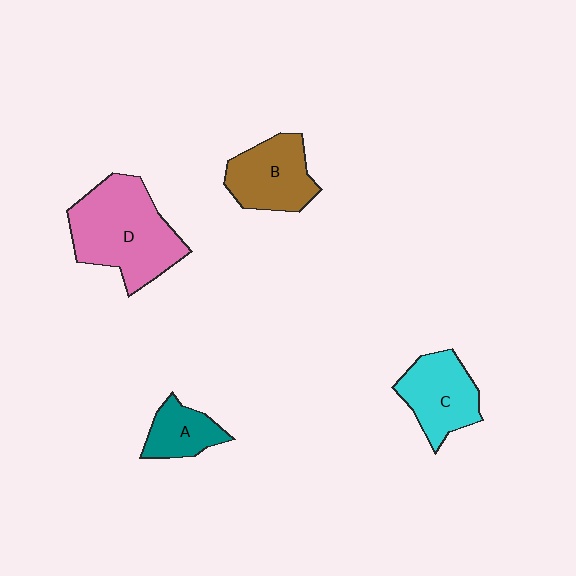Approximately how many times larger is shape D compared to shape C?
Approximately 1.6 times.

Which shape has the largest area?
Shape D (pink).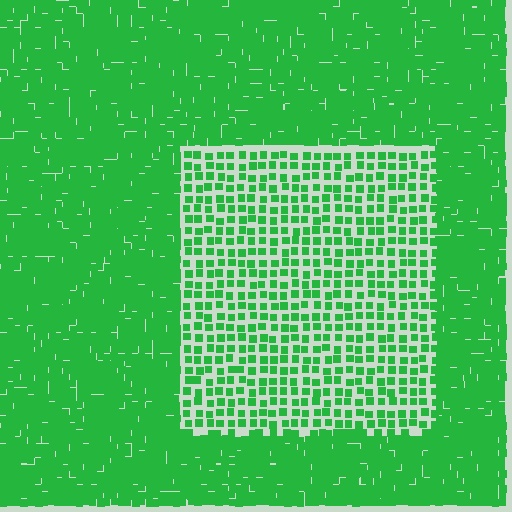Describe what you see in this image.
The image contains small green elements arranged at two different densities. A rectangle-shaped region is visible where the elements are less densely packed than the surrounding area.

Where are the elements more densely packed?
The elements are more densely packed outside the rectangle boundary.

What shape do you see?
I see a rectangle.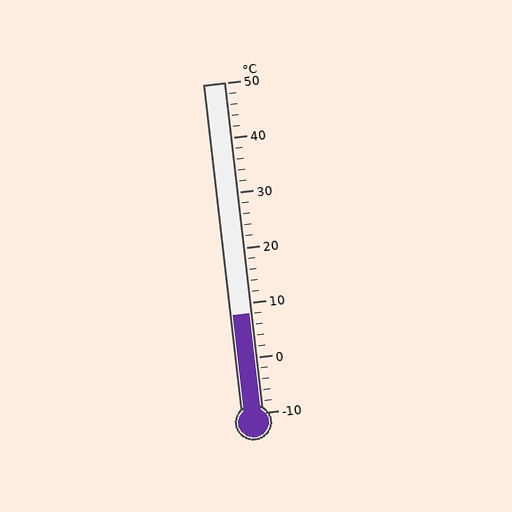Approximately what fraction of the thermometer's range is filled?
The thermometer is filled to approximately 30% of its range.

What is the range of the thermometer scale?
The thermometer scale ranges from -10°C to 50°C.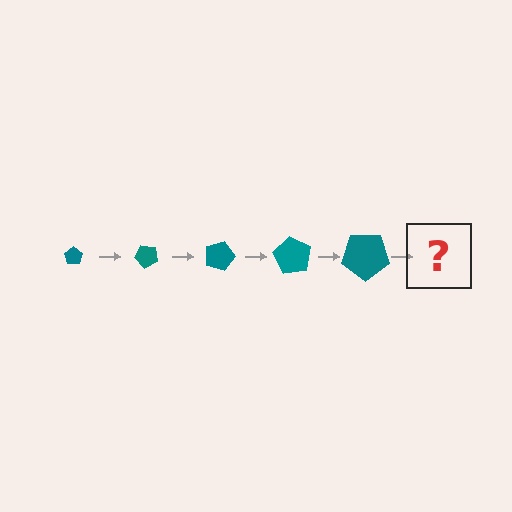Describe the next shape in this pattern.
It should be a pentagon, larger than the previous one and rotated 225 degrees from the start.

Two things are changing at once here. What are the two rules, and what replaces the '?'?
The two rules are that the pentagon grows larger each step and it rotates 45 degrees each step. The '?' should be a pentagon, larger than the previous one and rotated 225 degrees from the start.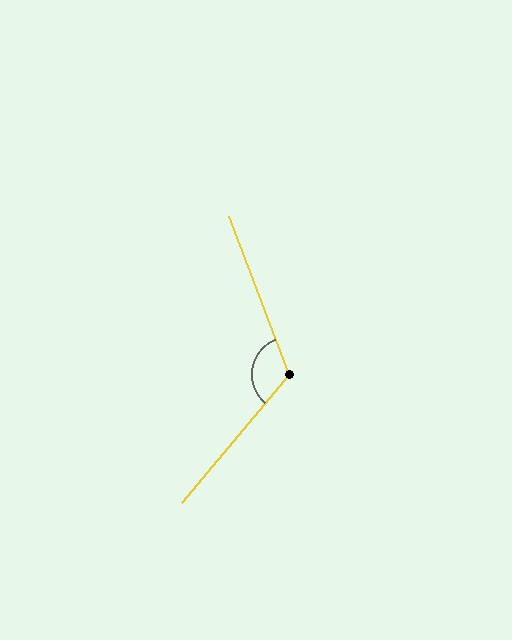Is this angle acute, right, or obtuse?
It is obtuse.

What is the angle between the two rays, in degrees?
Approximately 119 degrees.